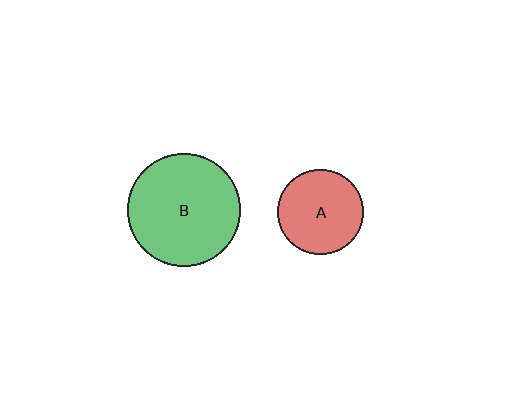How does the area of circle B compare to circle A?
Approximately 1.8 times.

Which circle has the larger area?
Circle B (green).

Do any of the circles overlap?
No, none of the circles overlap.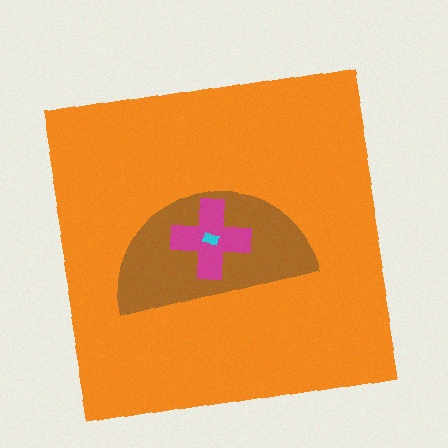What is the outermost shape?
The orange square.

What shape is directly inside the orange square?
The brown semicircle.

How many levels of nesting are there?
4.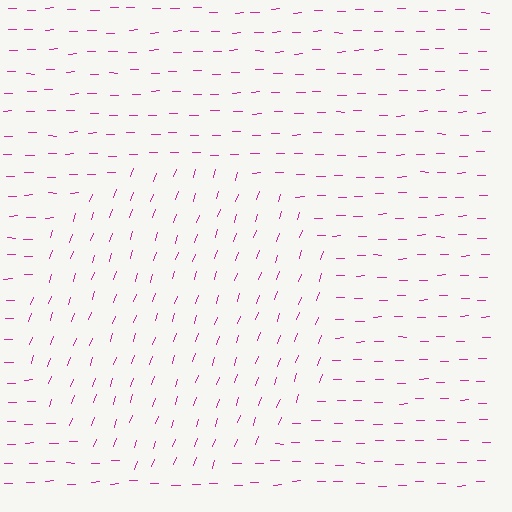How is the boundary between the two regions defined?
The boundary is defined purely by a change in line orientation (approximately 70 degrees difference). All lines are the same color and thickness.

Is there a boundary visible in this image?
Yes, there is a texture boundary formed by a change in line orientation.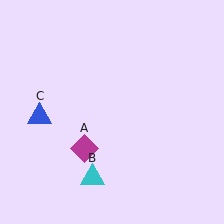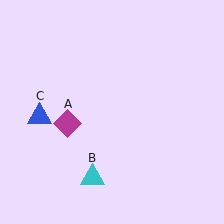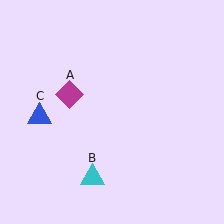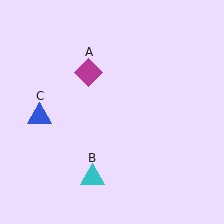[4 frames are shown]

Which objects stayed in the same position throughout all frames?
Cyan triangle (object B) and blue triangle (object C) remained stationary.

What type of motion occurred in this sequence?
The magenta diamond (object A) rotated clockwise around the center of the scene.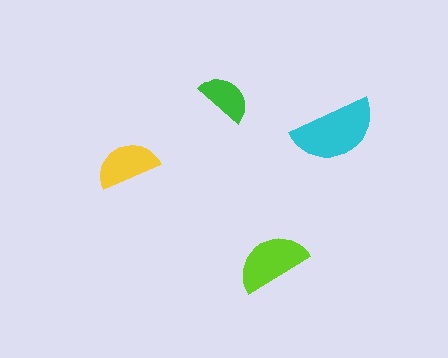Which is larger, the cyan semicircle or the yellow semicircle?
The cyan one.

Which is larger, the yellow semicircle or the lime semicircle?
The lime one.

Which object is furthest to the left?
The yellow semicircle is leftmost.